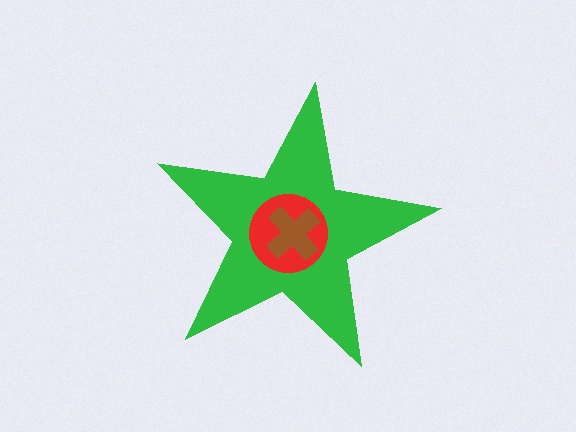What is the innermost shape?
The brown cross.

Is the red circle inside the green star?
Yes.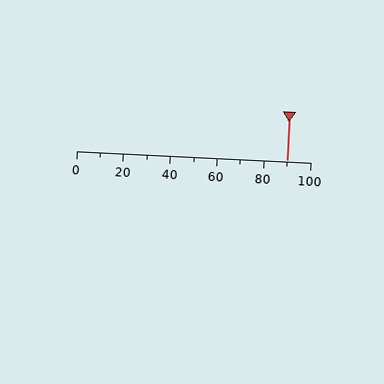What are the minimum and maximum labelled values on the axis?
The axis runs from 0 to 100.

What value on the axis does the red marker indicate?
The marker indicates approximately 90.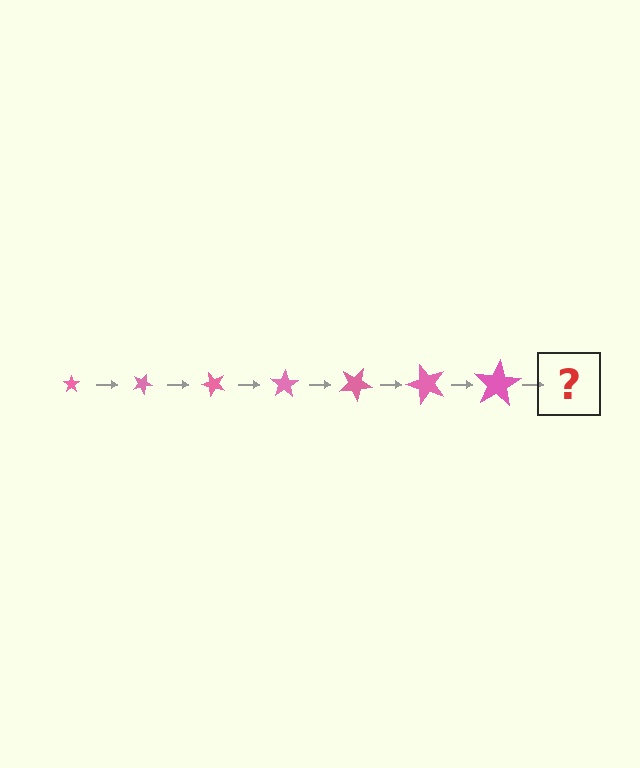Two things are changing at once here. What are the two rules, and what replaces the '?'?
The two rules are that the star grows larger each step and it rotates 25 degrees each step. The '?' should be a star, larger than the previous one and rotated 175 degrees from the start.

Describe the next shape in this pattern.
It should be a star, larger than the previous one and rotated 175 degrees from the start.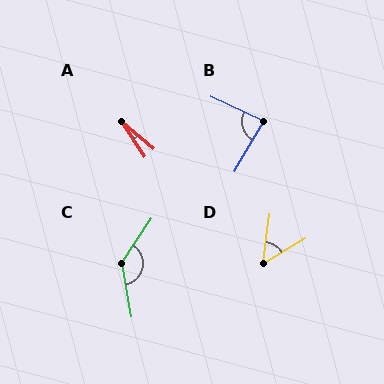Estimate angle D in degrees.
Approximately 51 degrees.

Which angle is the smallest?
A, at approximately 16 degrees.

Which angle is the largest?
C, at approximately 136 degrees.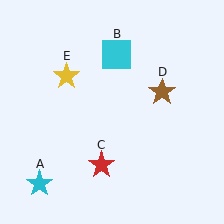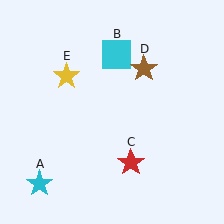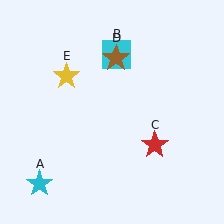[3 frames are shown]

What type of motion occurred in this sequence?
The red star (object C), brown star (object D) rotated counterclockwise around the center of the scene.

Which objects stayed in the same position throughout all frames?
Cyan star (object A) and cyan square (object B) and yellow star (object E) remained stationary.